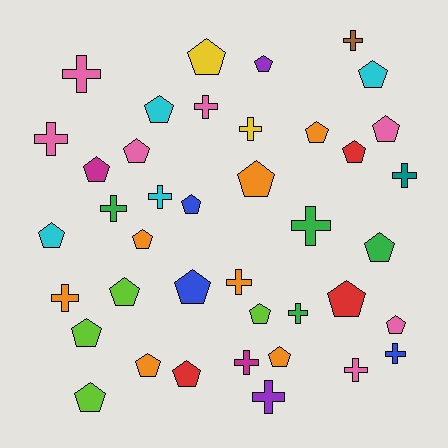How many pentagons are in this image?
There are 24 pentagons.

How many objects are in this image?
There are 40 objects.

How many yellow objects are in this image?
There are 2 yellow objects.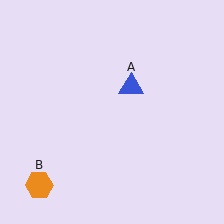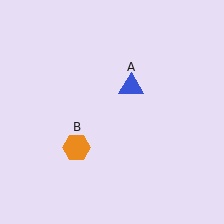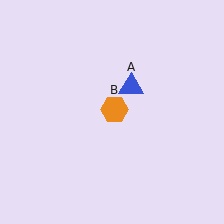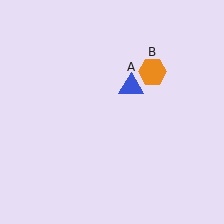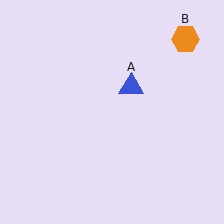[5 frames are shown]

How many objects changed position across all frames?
1 object changed position: orange hexagon (object B).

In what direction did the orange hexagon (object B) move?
The orange hexagon (object B) moved up and to the right.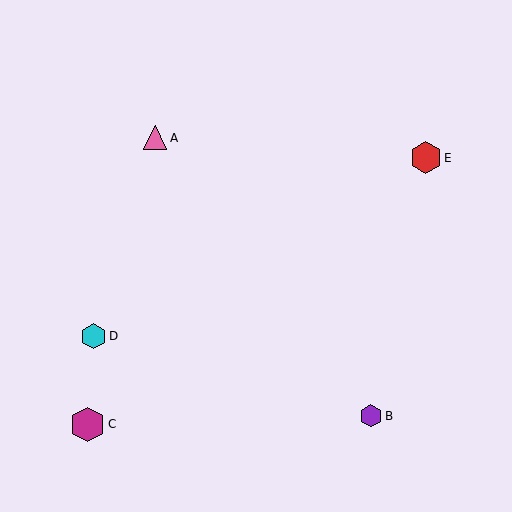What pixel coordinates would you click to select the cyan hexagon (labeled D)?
Click at (93, 336) to select the cyan hexagon D.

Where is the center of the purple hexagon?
The center of the purple hexagon is at (371, 416).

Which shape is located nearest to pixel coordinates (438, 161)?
The red hexagon (labeled E) at (426, 158) is nearest to that location.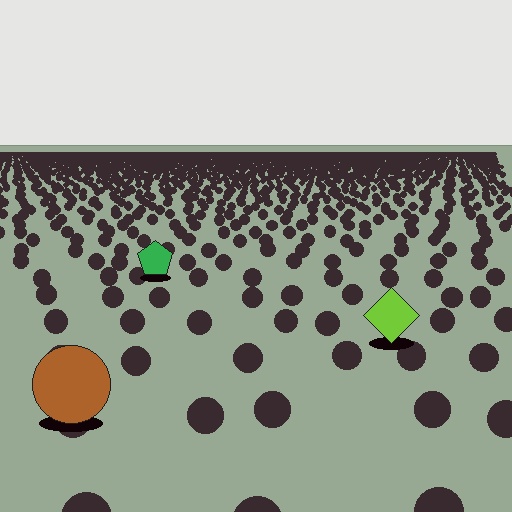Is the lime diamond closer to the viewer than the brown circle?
No. The brown circle is closer — you can tell from the texture gradient: the ground texture is coarser near it.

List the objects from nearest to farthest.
From nearest to farthest: the brown circle, the lime diamond, the green pentagon.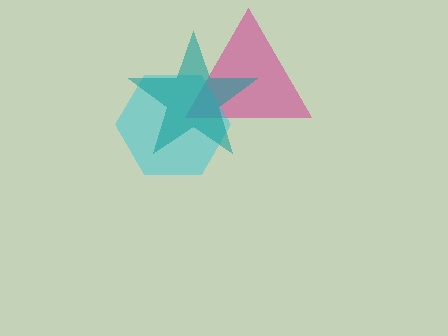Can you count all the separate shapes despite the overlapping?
Yes, there are 3 separate shapes.